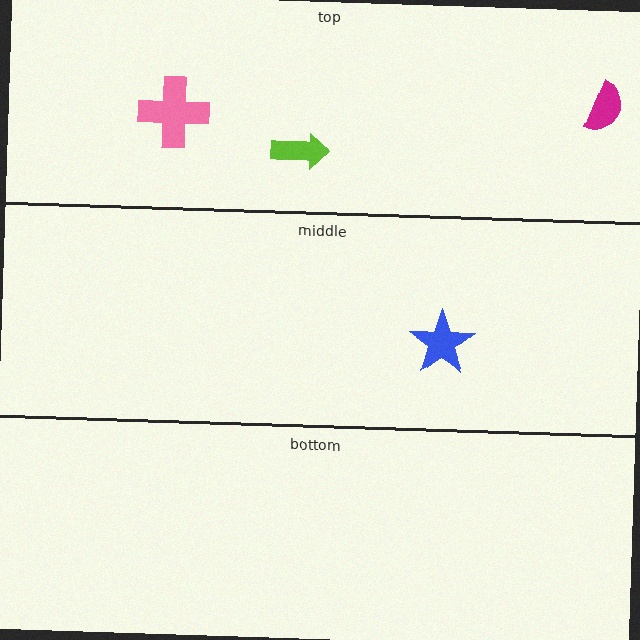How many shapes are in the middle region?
1.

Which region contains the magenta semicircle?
The top region.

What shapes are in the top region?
The magenta semicircle, the lime arrow, the pink cross.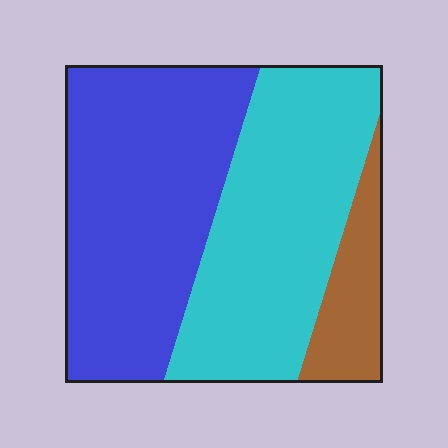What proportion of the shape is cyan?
Cyan covers 42% of the shape.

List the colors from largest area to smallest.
From largest to smallest: blue, cyan, brown.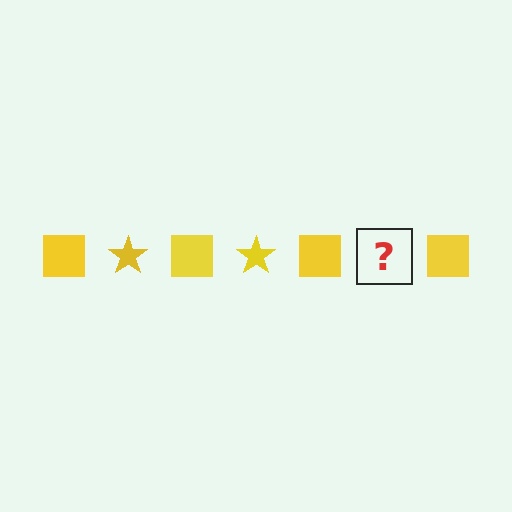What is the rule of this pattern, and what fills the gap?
The rule is that the pattern cycles through square, star shapes in yellow. The gap should be filled with a yellow star.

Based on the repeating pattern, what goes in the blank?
The blank should be a yellow star.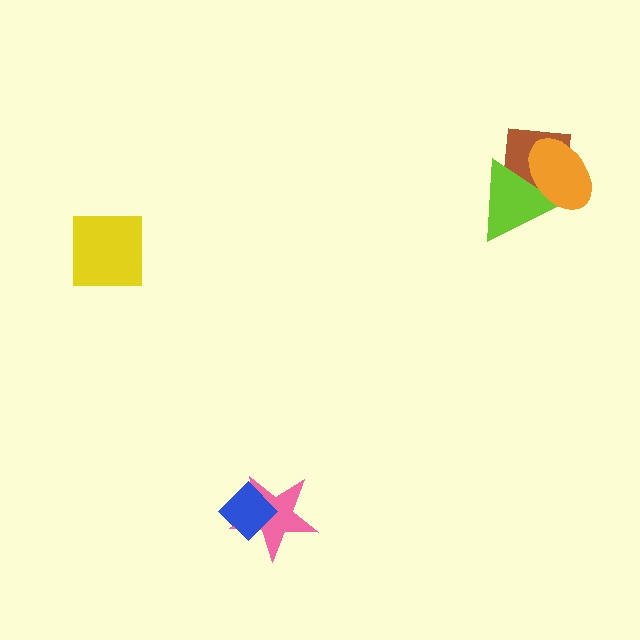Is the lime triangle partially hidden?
Yes, it is partially covered by another shape.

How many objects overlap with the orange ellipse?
2 objects overlap with the orange ellipse.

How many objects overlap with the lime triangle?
2 objects overlap with the lime triangle.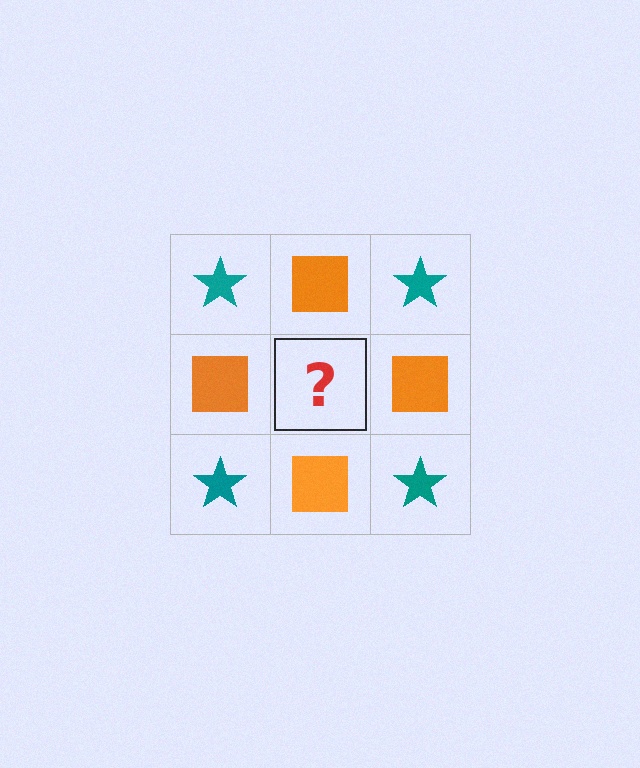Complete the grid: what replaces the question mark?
The question mark should be replaced with a teal star.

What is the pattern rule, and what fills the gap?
The rule is that it alternates teal star and orange square in a checkerboard pattern. The gap should be filled with a teal star.